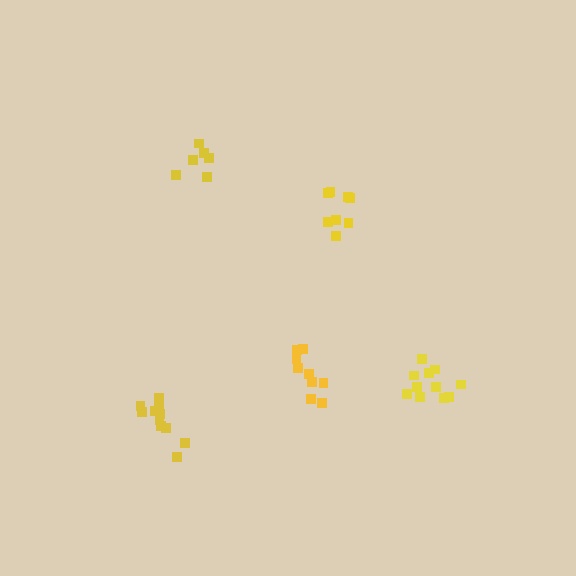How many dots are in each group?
Group 1: 11 dots, Group 2: 9 dots, Group 3: 11 dots, Group 4: 6 dots, Group 5: 8 dots (45 total).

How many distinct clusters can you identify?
There are 5 distinct clusters.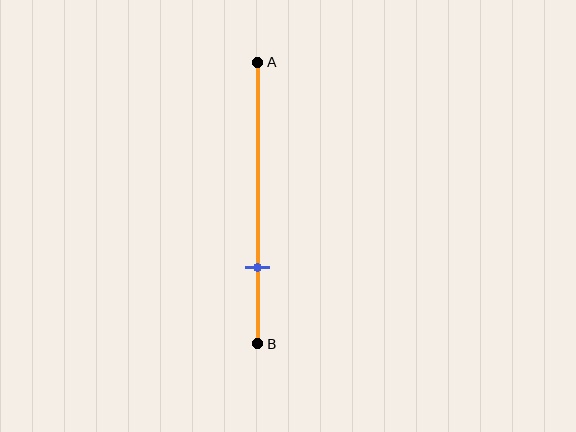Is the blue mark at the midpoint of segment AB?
No, the mark is at about 75% from A, not at the 50% midpoint.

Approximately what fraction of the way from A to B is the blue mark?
The blue mark is approximately 75% of the way from A to B.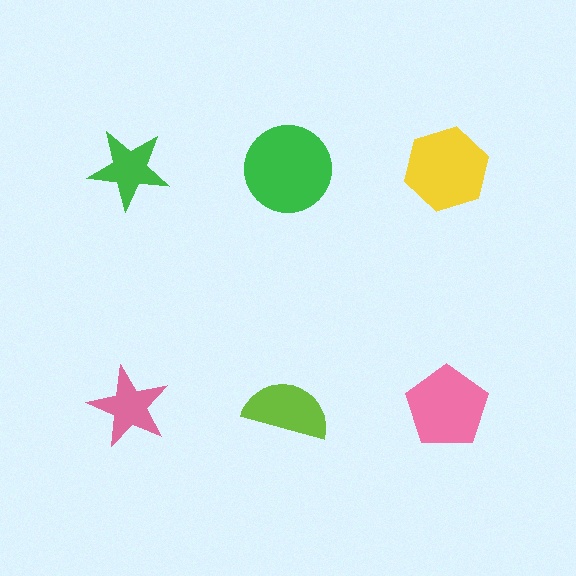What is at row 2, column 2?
A lime semicircle.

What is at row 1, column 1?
A green star.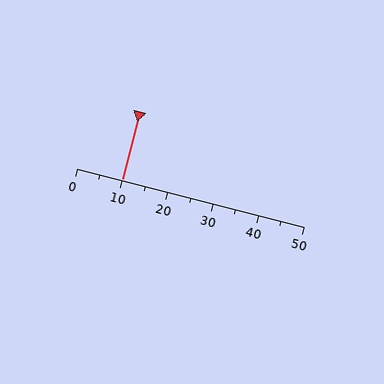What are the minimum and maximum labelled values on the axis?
The axis runs from 0 to 50.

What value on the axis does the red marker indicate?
The marker indicates approximately 10.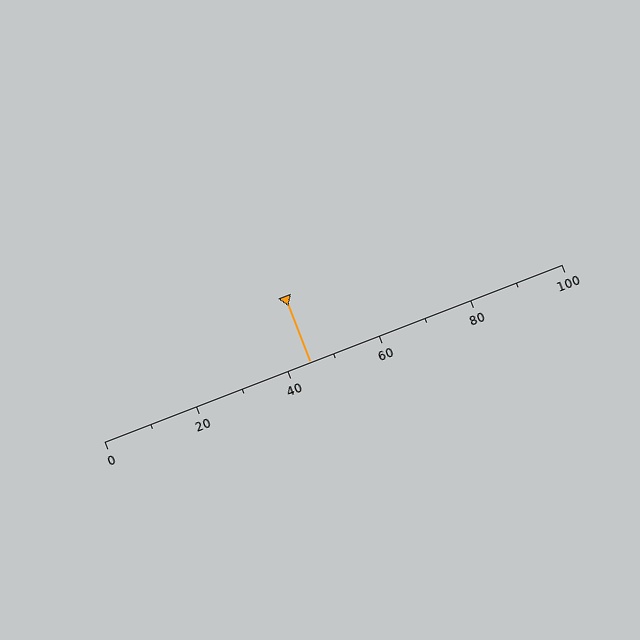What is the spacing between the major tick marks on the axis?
The major ticks are spaced 20 apart.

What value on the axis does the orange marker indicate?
The marker indicates approximately 45.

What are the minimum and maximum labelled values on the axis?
The axis runs from 0 to 100.